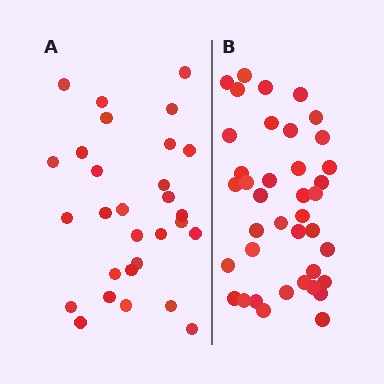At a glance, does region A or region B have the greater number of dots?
Region B (the right region) has more dots.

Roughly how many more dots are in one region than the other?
Region B has roughly 10 or so more dots than region A.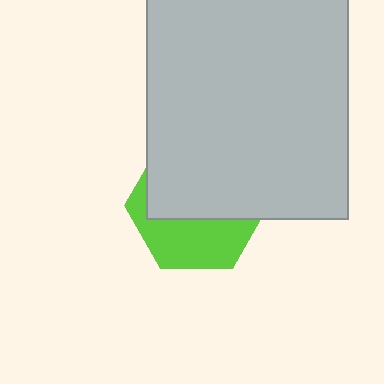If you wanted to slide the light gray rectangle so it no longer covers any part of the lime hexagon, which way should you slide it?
Slide it up — that is the most direct way to separate the two shapes.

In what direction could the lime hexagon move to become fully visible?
The lime hexagon could move down. That would shift it out from behind the light gray rectangle entirely.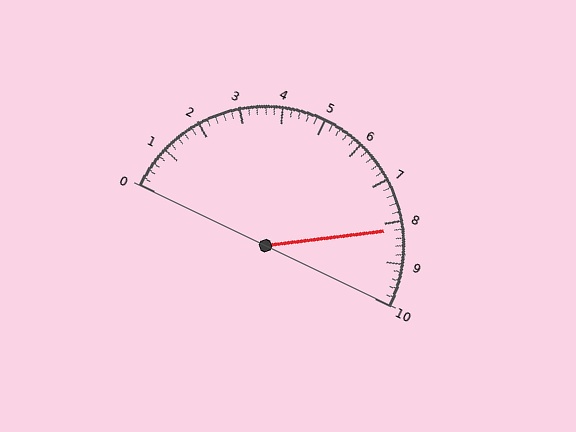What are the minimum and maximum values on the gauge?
The gauge ranges from 0 to 10.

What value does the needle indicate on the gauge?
The needle indicates approximately 8.2.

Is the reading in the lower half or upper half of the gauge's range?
The reading is in the upper half of the range (0 to 10).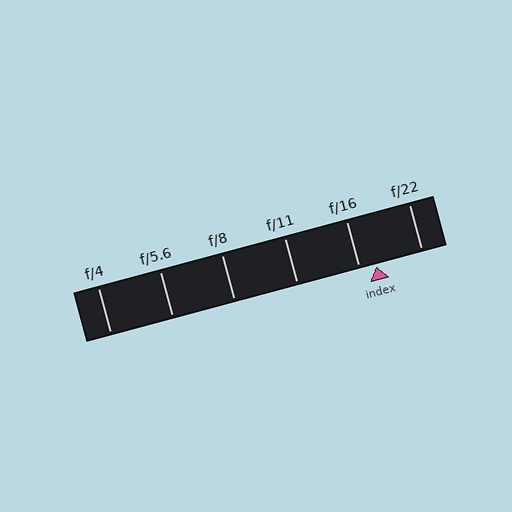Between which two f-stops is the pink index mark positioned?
The index mark is between f/16 and f/22.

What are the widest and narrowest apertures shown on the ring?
The widest aperture shown is f/4 and the narrowest is f/22.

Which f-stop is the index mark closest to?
The index mark is closest to f/16.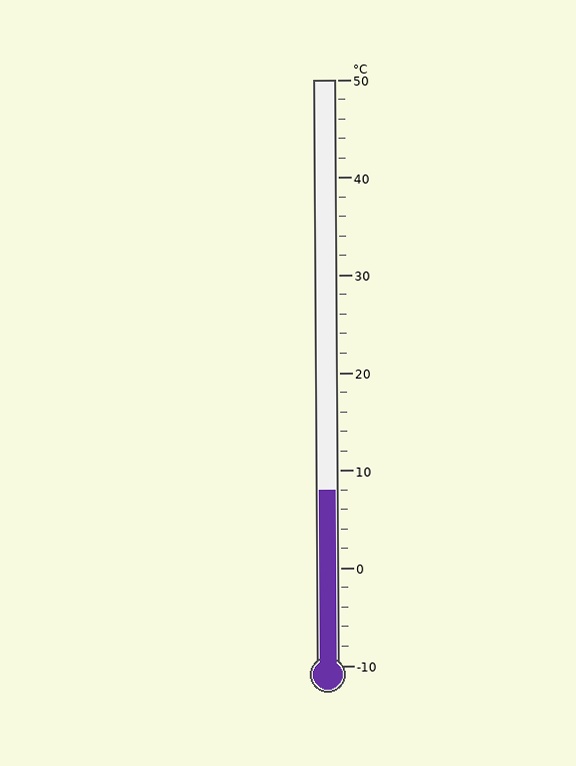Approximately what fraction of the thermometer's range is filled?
The thermometer is filled to approximately 30% of its range.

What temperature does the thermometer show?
The thermometer shows approximately 8°C.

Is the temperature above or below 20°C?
The temperature is below 20°C.